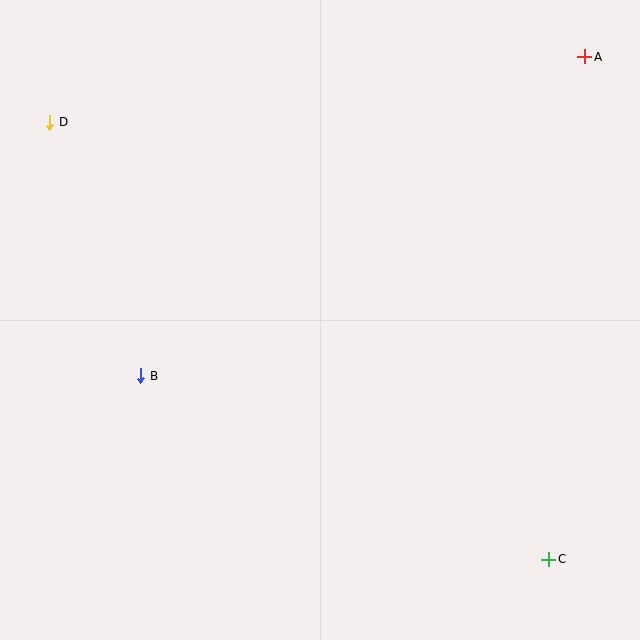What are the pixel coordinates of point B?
Point B is at (141, 376).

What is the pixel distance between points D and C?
The distance between D and C is 664 pixels.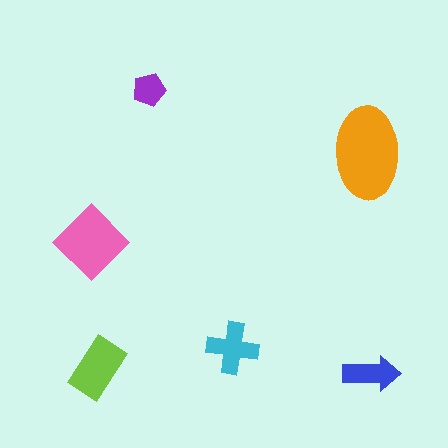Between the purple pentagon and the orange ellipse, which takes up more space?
The orange ellipse.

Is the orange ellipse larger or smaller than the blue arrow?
Larger.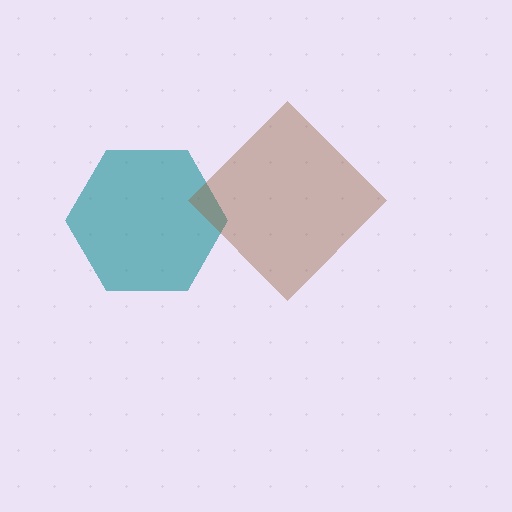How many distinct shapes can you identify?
There are 2 distinct shapes: a teal hexagon, a brown diamond.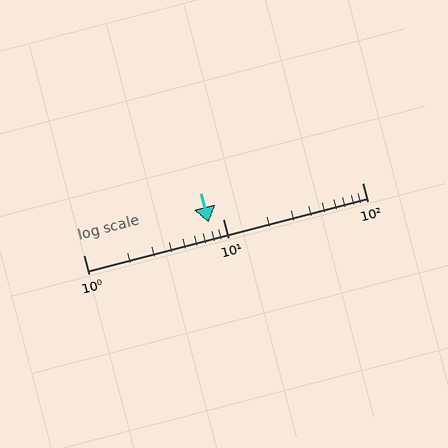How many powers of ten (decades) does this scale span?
The scale spans 2 decades, from 1 to 100.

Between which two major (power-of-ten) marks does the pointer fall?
The pointer is between 1 and 10.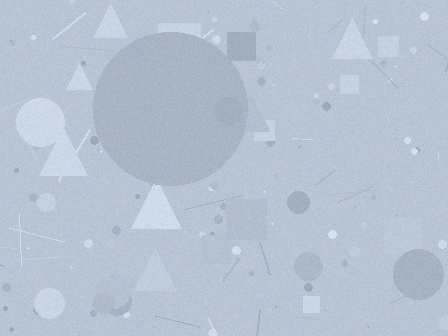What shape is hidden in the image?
A circle is hidden in the image.